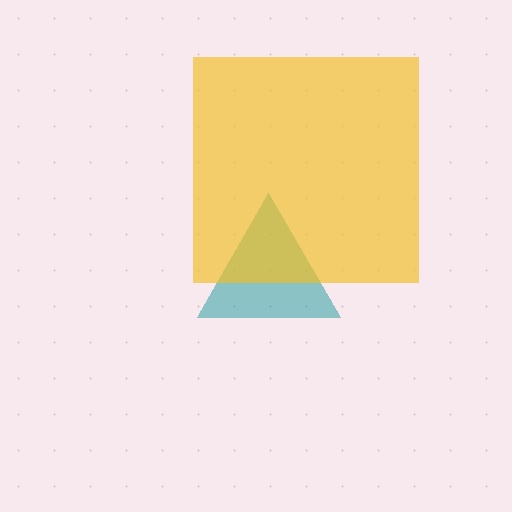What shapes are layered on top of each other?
The layered shapes are: a teal triangle, a yellow square.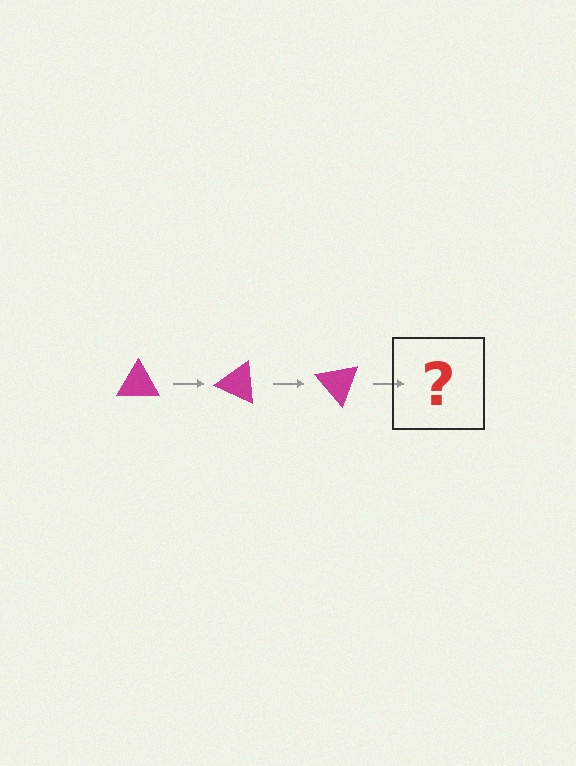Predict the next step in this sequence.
The next step is a magenta triangle rotated 75 degrees.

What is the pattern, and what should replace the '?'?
The pattern is that the triangle rotates 25 degrees each step. The '?' should be a magenta triangle rotated 75 degrees.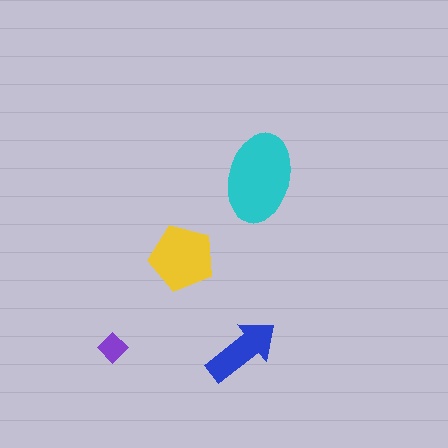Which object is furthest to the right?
The cyan ellipse is rightmost.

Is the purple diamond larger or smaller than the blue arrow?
Smaller.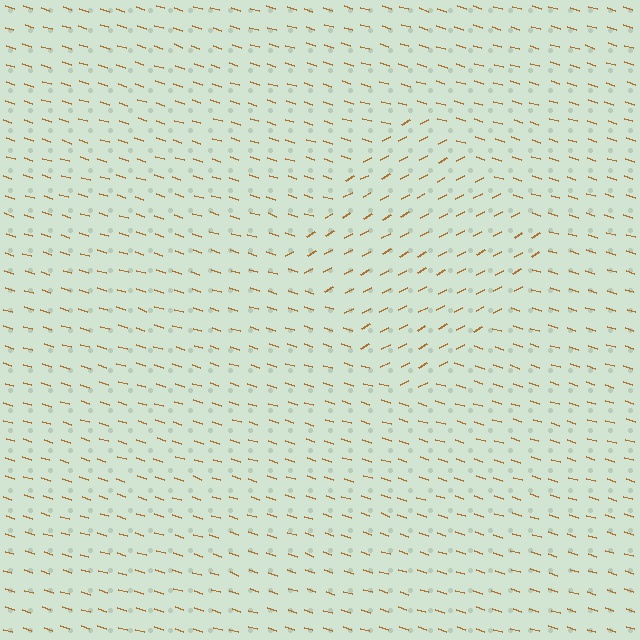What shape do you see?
I see a diamond.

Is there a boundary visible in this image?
Yes, there is a texture boundary formed by a change in line orientation.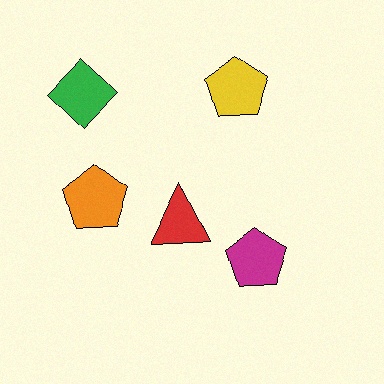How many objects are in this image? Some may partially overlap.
There are 5 objects.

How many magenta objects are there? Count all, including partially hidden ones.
There is 1 magenta object.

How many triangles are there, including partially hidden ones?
There is 1 triangle.